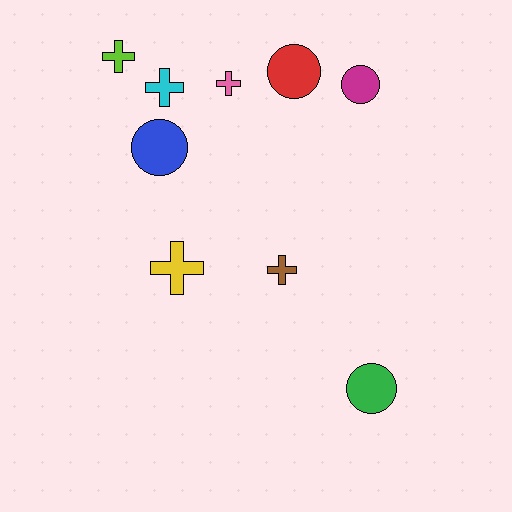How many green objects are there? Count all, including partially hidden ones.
There is 1 green object.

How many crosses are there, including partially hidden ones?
There are 5 crosses.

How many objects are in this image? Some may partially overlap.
There are 9 objects.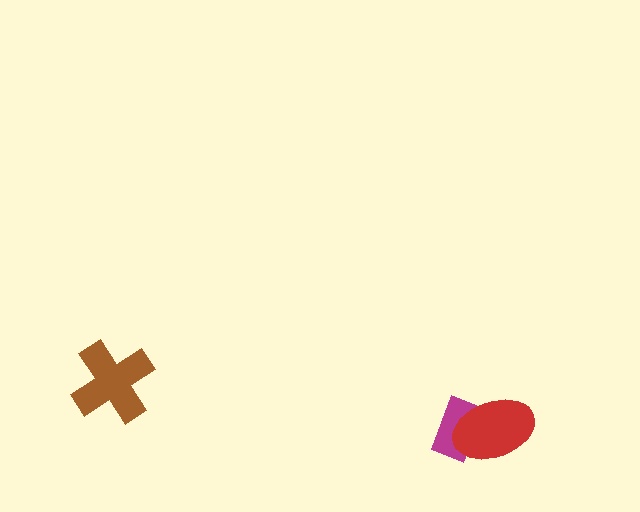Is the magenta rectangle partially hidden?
Yes, it is partially covered by another shape.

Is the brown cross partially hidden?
No, no other shape covers it.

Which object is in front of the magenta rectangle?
The red ellipse is in front of the magenta rectangle.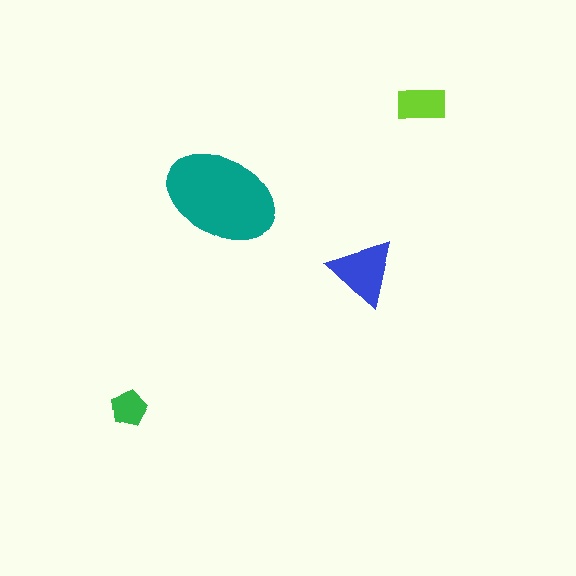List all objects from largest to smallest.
The teal ellipse, the blue triangle, the lime rectangle, the green pentagon.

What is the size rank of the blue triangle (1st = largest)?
2nd.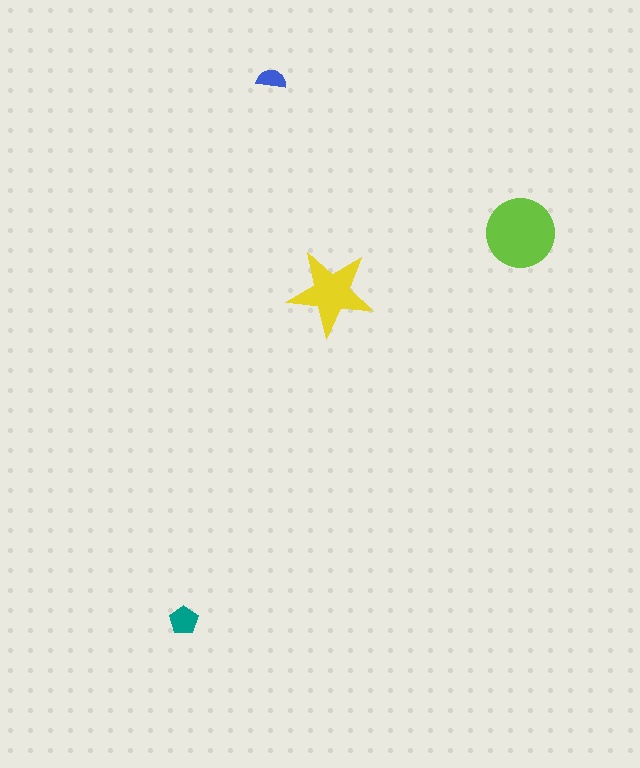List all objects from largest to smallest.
The lime circle, the yellow star, the teal pentagon, the blue semicircle.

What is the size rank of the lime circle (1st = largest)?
1st.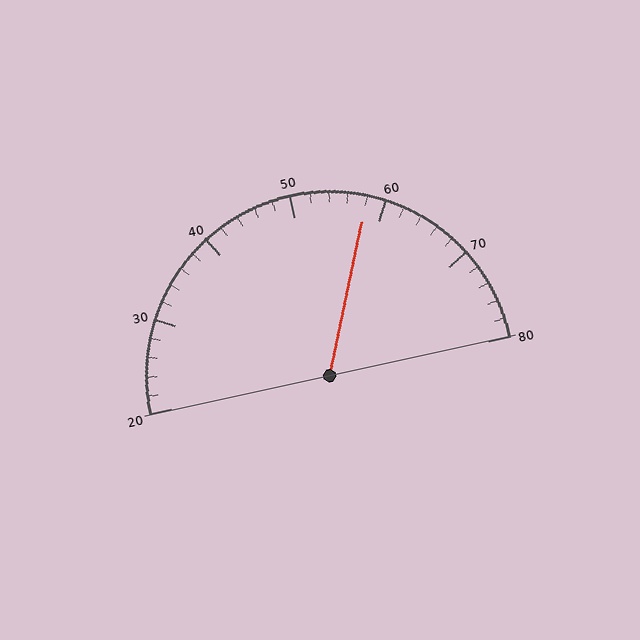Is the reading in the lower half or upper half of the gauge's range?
The reading is in the upper half of the range (20 to 80).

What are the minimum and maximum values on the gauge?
The gauge ranges from 20 to 80.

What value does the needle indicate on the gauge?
The needle indicates approximately 58.